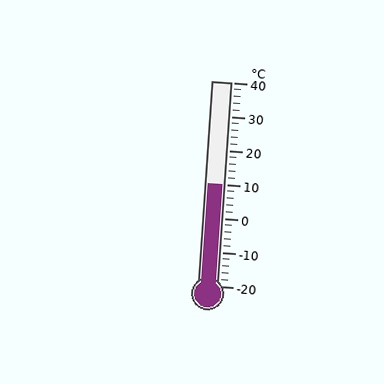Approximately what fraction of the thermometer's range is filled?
The thermometer is filled to approximately 50% of its range.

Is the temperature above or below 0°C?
The temperature is above 0°C.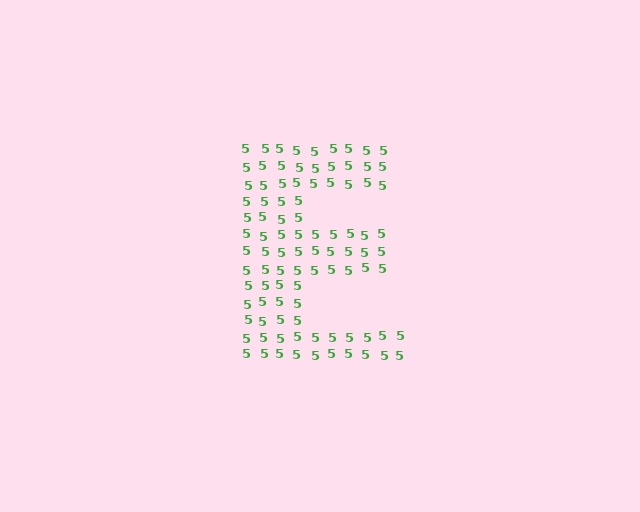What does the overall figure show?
The overall figure shows the letter E.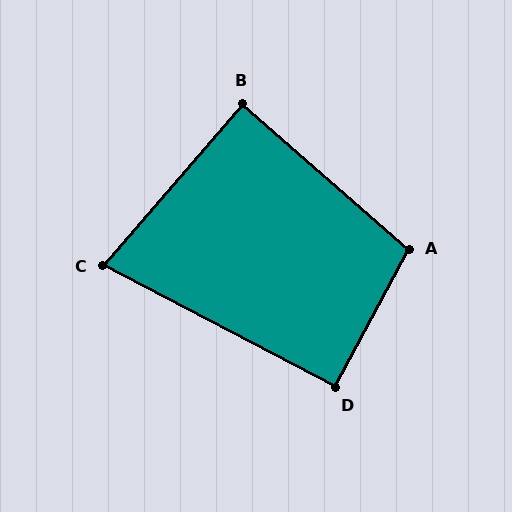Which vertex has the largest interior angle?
A, at approximately 103 degrees.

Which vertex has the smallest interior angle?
C, at approximately 77 degrees.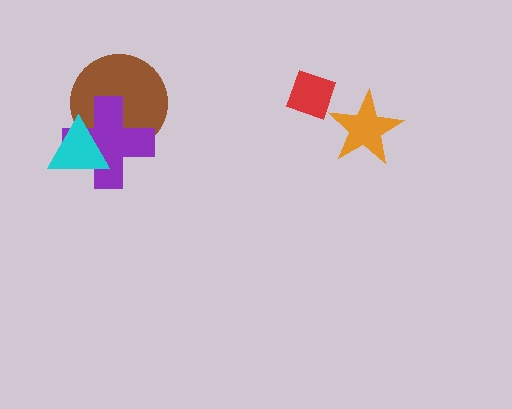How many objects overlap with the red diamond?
0 objects overlap with the red diamond.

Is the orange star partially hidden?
No, no other shape covers it.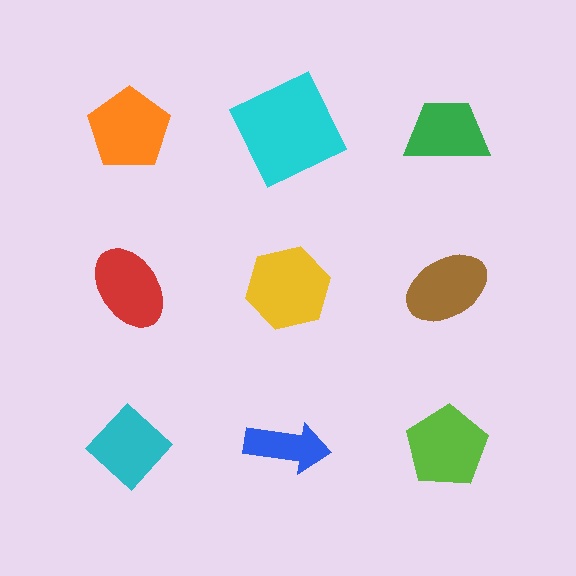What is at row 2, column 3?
A brown ellipse.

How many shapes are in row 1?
3 shapes.